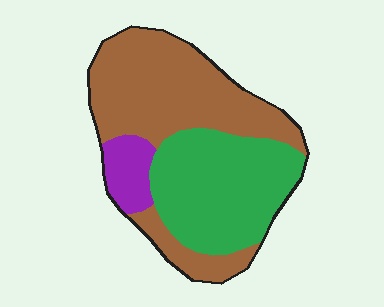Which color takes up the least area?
Purple, at roughly 10%.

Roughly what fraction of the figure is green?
Green covers about 40% of the figure.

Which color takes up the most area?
Brown, at roughly 50%.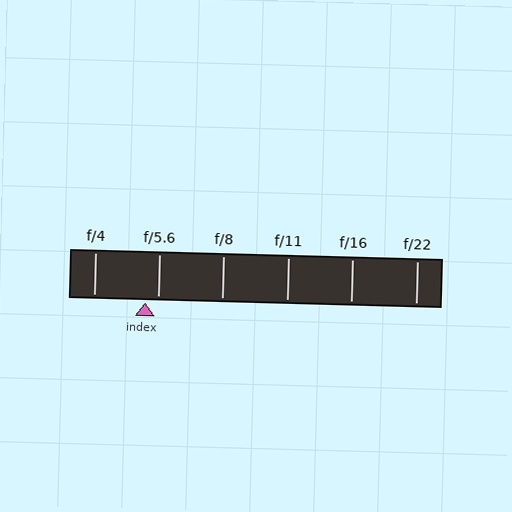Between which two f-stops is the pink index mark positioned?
The index mark is between f/4 and f/5.6.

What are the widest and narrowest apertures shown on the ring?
The widest aperture shown is f/4 and the narrowest is f/22.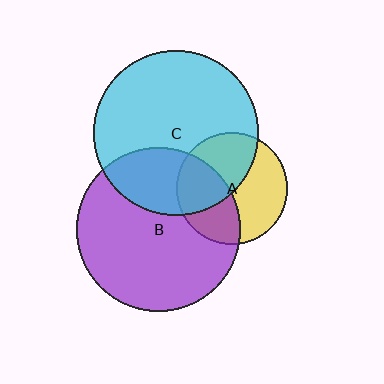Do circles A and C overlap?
Yes.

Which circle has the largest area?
Circle C (cyan).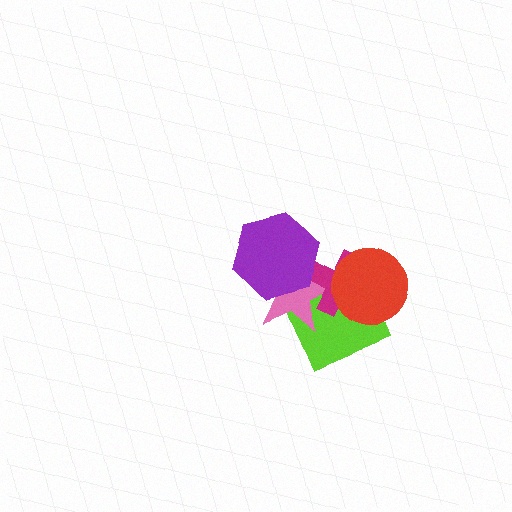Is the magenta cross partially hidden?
Yes, it is partially covered by another shape.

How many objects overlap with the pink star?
3 objects overlap with the pink star.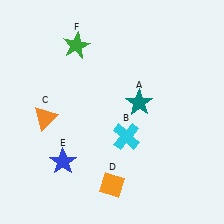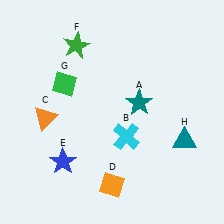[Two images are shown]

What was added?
A green diamond (G), a teal triangle (H) were added in Image 2.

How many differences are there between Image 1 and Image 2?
There are 2 differences between the two images.